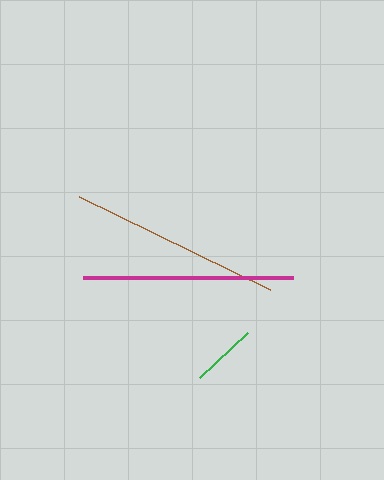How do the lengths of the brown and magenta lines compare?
The brown and magenta lines are approximately the same length.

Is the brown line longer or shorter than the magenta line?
The brown line is longer than the magenta line.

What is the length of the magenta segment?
The magenta segment is approximately 210 pixels long.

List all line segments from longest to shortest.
From longest to shortest: brown, magenta, green.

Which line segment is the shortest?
The green line is the shortest at approximately 66 pixels.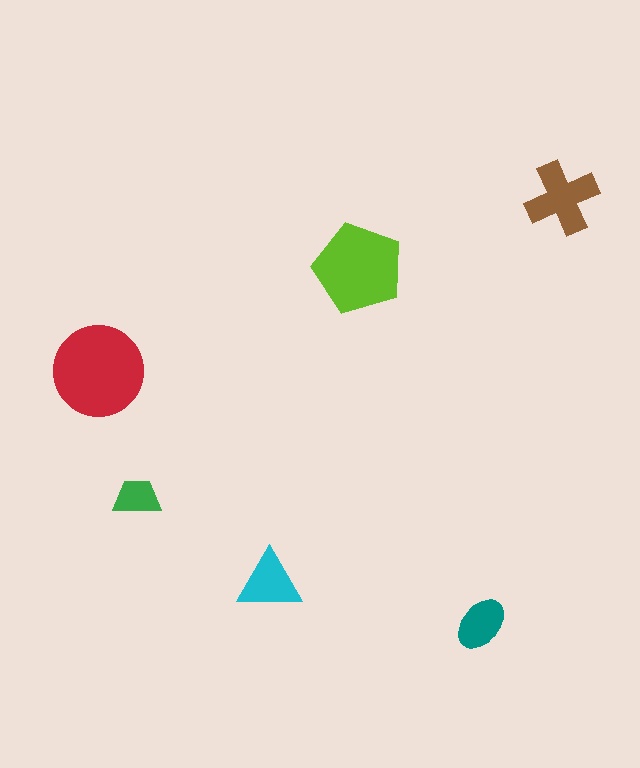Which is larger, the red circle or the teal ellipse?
The red circle.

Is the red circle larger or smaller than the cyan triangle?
Larger.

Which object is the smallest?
The green trapezoid.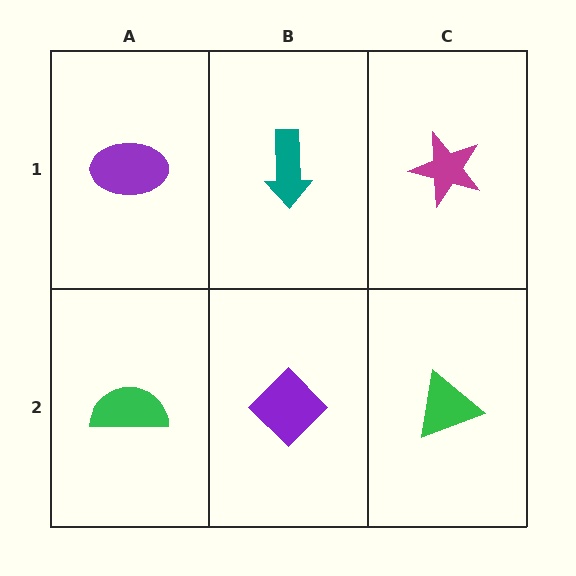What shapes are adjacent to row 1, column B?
A purple diamond (row 2, column B), a purple ellipse (row 1, column A), a magenta star (row 1, column C).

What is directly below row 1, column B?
A purple diamond.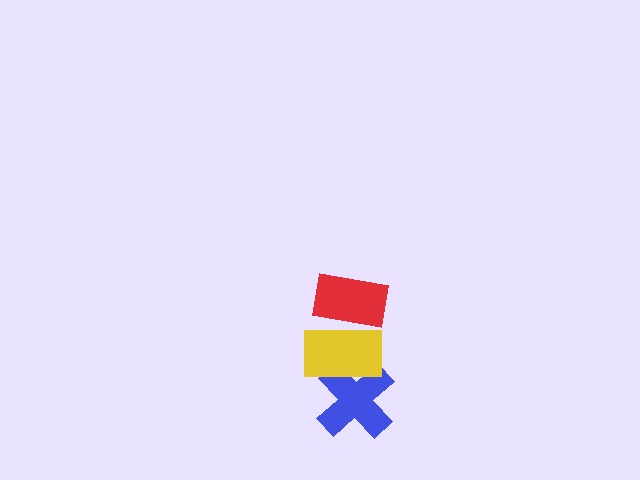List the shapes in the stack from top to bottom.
From top to bottom: the red rectangle, the yellow rectangle, the blue cross.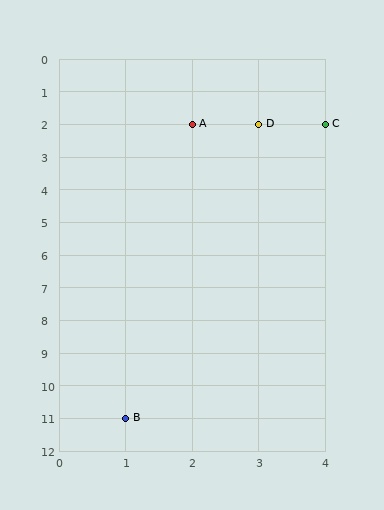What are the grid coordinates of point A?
Point A is at grid coordinates (2, 2).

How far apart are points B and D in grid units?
Points B and D are 2 columns and 9 rows apart (about 9.2 grid units diagonally).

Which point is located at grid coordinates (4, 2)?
Point C is at (4, 2).